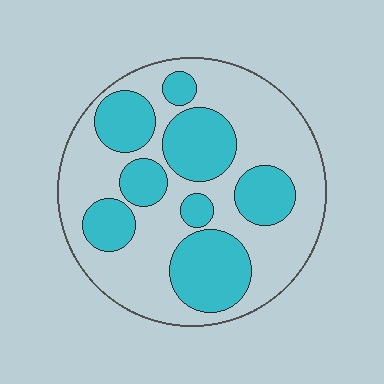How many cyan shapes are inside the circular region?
8.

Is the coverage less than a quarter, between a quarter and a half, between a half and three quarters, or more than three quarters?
Between a quarter and a half.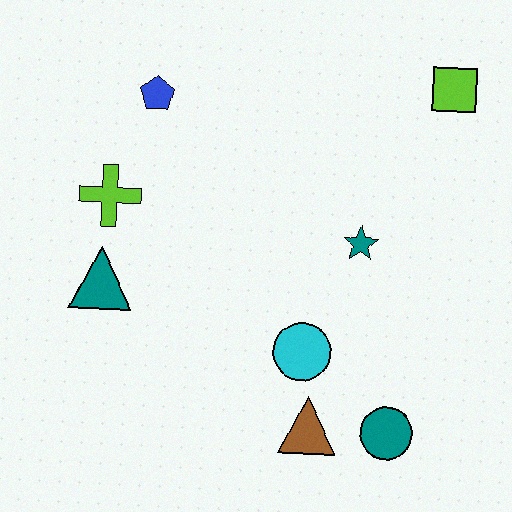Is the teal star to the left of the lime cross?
No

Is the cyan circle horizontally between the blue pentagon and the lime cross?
No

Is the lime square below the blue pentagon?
No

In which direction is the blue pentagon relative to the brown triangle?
The blue pentagon is above the brown triangle.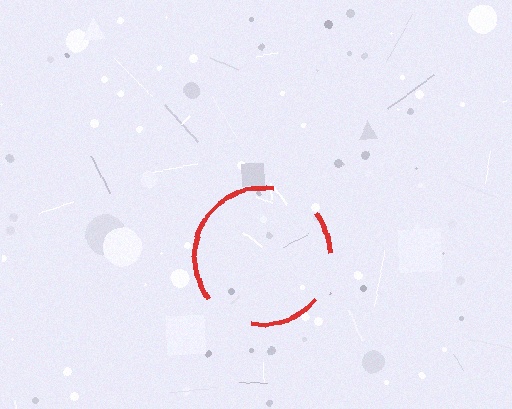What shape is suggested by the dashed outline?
The dashed outline suggests a circle.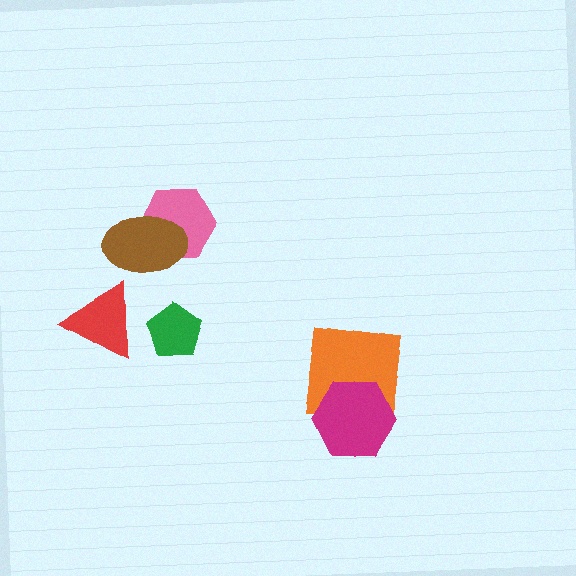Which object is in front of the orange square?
The magenta hexagon is in front of the orange square.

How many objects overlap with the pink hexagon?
1 object overlaps with the pink hexagon.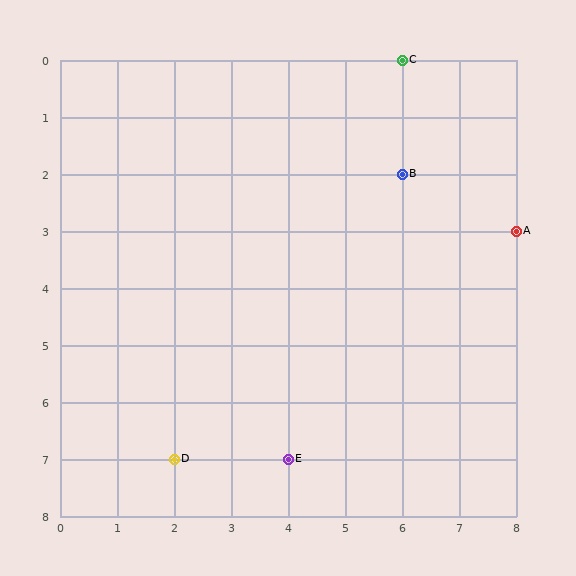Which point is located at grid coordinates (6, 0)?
Point C is at (6, 0).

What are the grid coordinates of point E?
Point E is at grid coordinates (4, 7).